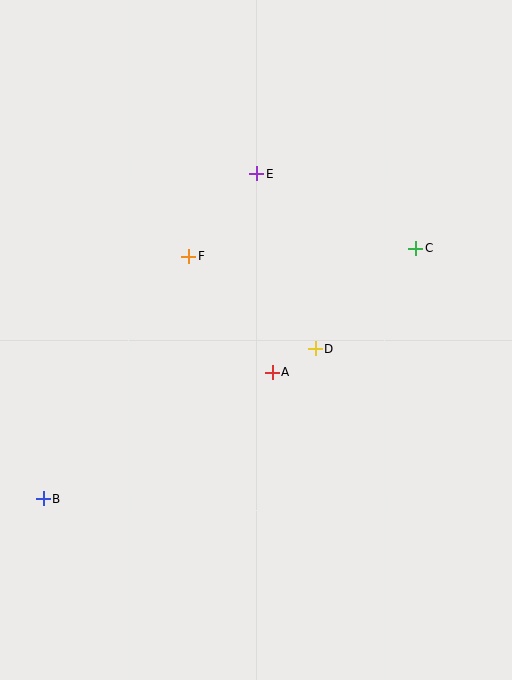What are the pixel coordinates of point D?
Point D is at (315, 349).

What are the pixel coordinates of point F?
Point F is at (189, 256).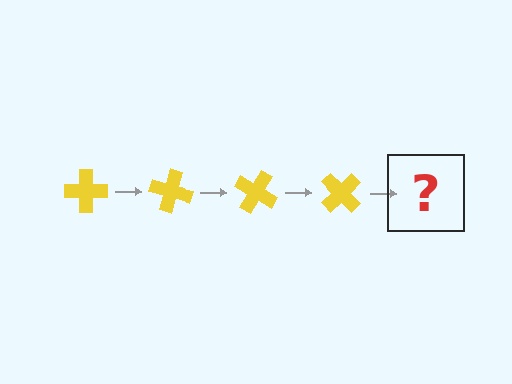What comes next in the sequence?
The next element should be a yellow cross rotated 60 degrees.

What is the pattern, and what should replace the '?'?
The pattern is that the cross rotates 15 degrees each step. The '?' should be a yellow cross rotated 60 degrees.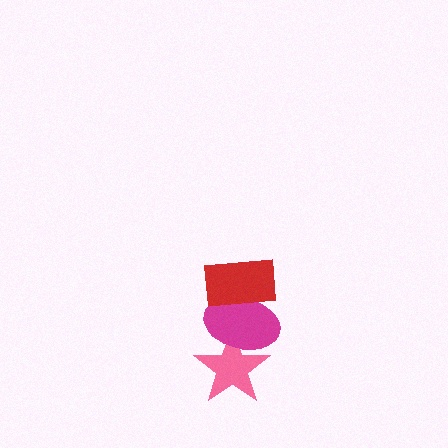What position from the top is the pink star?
The pink star is 3rd from the top.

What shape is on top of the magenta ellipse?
The red rectangle is on top of the magenta ellipse.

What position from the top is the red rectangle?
The red rectangle is 1st from the top.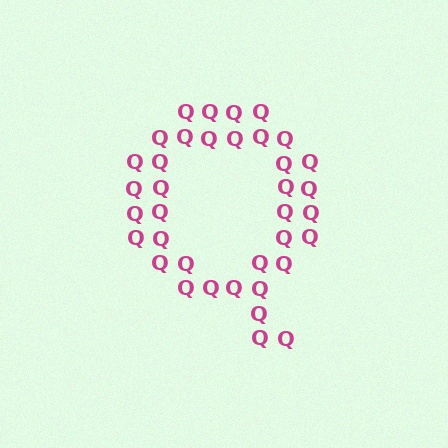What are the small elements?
The small elements are letter Q's.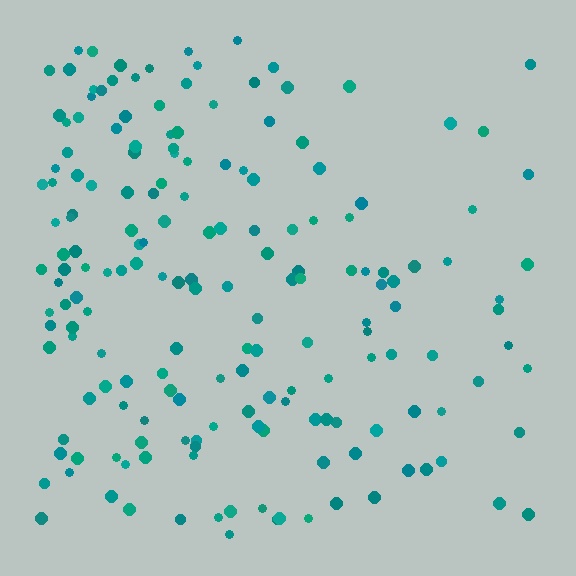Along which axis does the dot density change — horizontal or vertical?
Horizontal.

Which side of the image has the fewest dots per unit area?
The right.